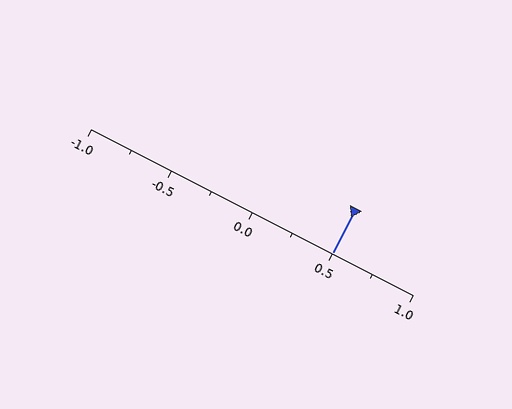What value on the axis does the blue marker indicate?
The marker indicates approximately 0.5.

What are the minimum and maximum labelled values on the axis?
The axis runs from -1.0 to 1.0.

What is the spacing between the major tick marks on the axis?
The major ticks are spaced 0.5 apart.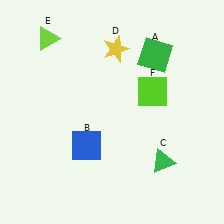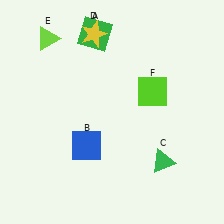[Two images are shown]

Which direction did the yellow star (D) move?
The yellow star (D) moved left.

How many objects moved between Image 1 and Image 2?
2 objects moved between the two images.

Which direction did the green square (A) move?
The green square (A) moved left.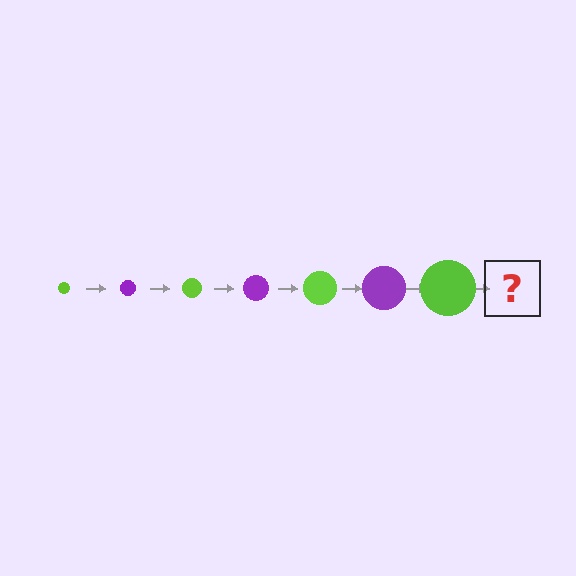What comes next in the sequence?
The next element should be a purple circle, larger than the previous one.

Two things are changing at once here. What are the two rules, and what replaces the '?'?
The two rules are that the circle grows larger each step and the color cycles through lime and purple. The '?' should be a purple circle, larger than the previous one.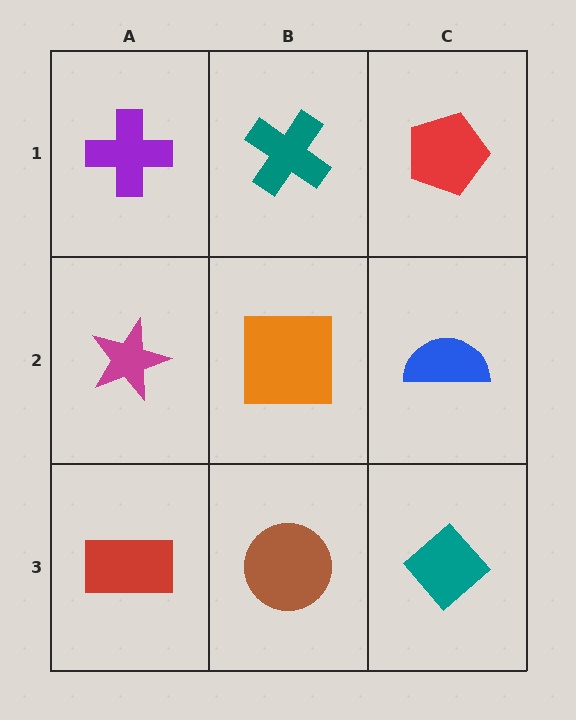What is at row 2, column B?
An orange square.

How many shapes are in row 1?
3 shapes.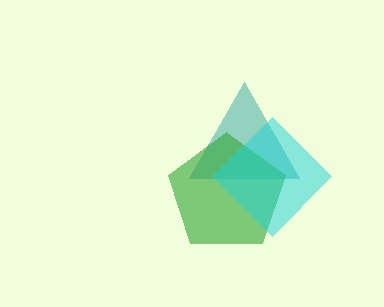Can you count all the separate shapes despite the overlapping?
Yes, there are 3 separate shapes.